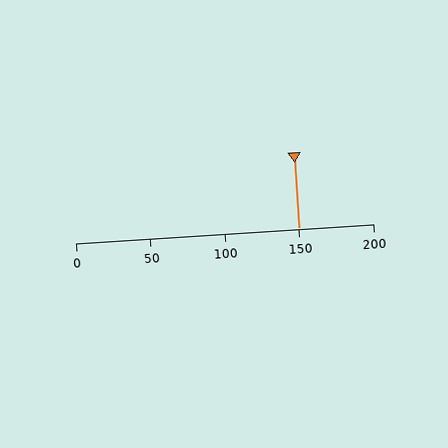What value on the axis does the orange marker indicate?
The marker indicates approximately 150.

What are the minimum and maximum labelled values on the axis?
The axis runs from 0 to 200.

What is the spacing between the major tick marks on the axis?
The major ticks are spaced 50 apart.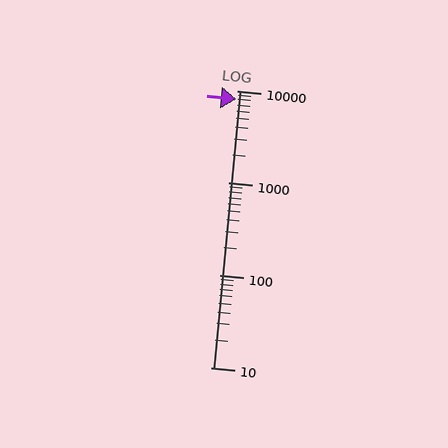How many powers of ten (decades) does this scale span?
The scale spans 3 decades, from 10 to 10000.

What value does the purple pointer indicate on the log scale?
The pointer indicates approximately 8100.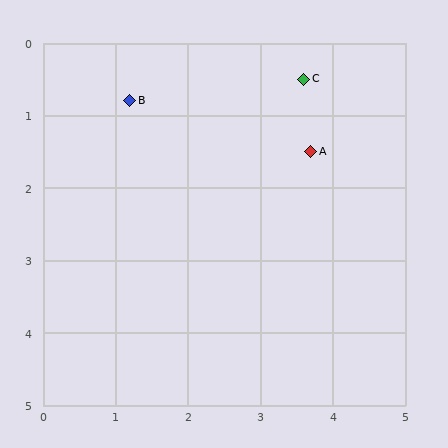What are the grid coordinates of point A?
Point A is at approximately (3.7, 1.5).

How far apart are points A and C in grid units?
Points A and C are about 1.0 grid units apart.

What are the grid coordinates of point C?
Point C is at approximately (3.6, 0.5).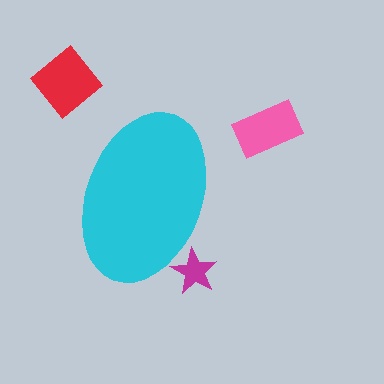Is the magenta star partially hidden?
Yes, the magenta star is partially hidden behind the cyan ellipse.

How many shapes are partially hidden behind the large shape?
1 shape is partially hidden.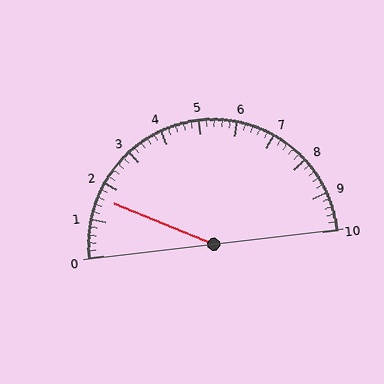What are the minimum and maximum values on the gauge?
The gauge ranges from 0 to 10.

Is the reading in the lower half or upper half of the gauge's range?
The reading is in the lower half of the range (0 to 10).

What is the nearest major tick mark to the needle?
The nearest major tick mark is 2.